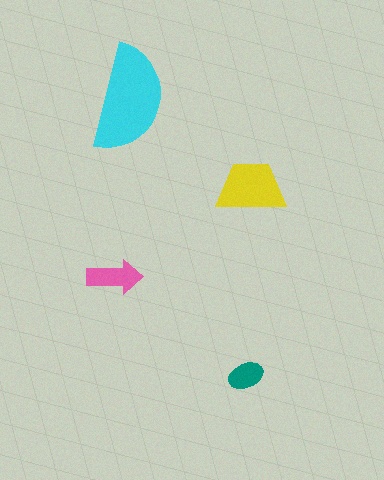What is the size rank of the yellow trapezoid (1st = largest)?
2nd.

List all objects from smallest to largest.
The teal ellipse, the pink arrow, the yellow trapezoid, the cyan semicircle.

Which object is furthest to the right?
The yellow trapezoid is rightmost.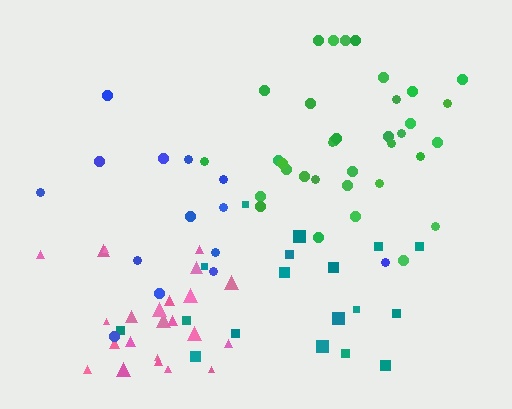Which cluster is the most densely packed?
Pink.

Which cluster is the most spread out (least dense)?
Blue.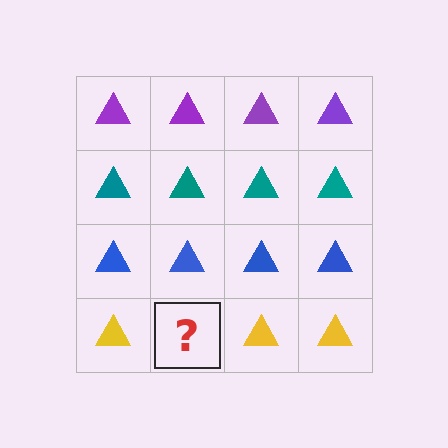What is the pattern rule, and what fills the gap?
The rule is that each row has a consistent color. The gap should be filled with a yellow triangle.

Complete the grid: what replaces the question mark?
The question mark should be replaced with a yellow triangle.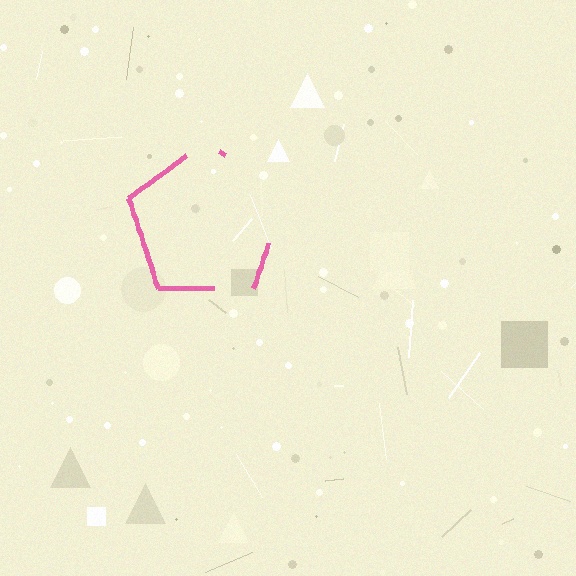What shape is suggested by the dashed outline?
The dashed outline suggests a pentagon.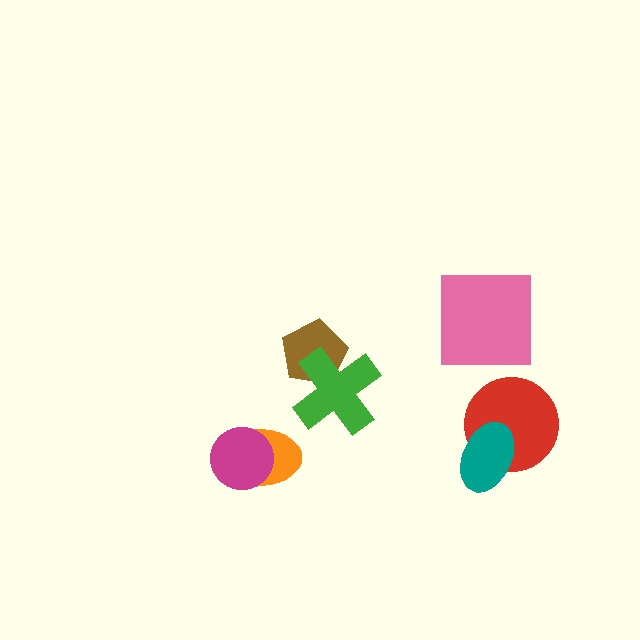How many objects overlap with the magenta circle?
1 object overlaps with the magenta circle.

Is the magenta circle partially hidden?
No, no other shape covers it.